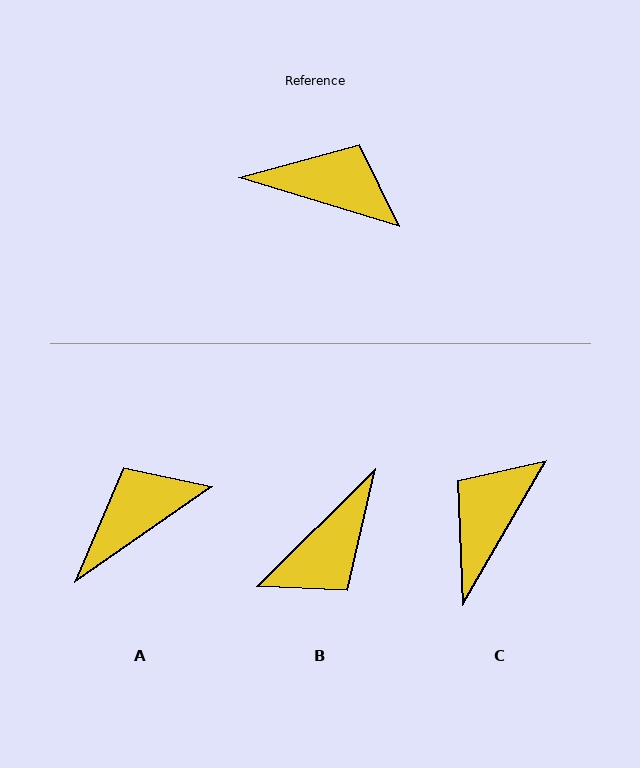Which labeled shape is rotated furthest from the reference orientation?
B, about 118 degrees away.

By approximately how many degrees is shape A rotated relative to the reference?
Approximately 52 degrees counter-clockwise.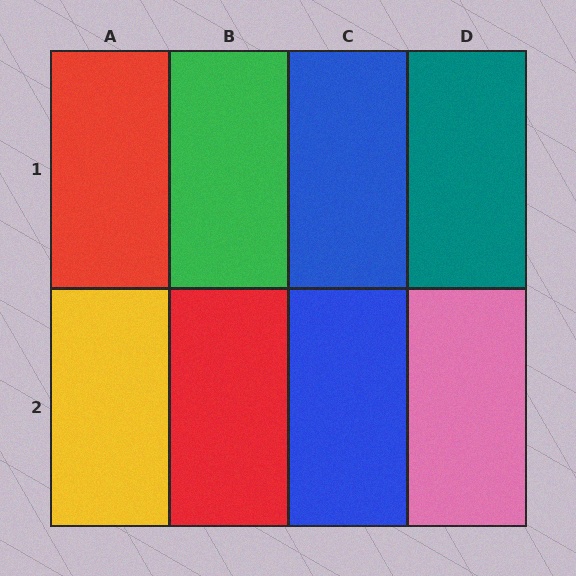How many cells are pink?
1 cell is pink.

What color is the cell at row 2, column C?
Blue.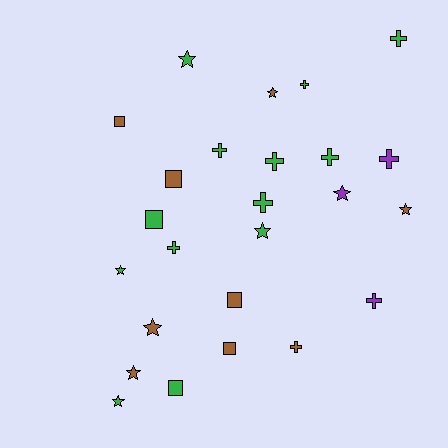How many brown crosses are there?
There is 1 brown cross.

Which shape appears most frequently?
Cross, with 10 objects.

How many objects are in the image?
There are 25 objects.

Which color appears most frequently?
Green, with 13 objects.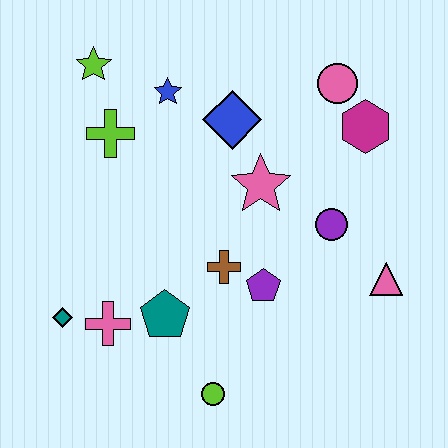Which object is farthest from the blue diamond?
The lime circle is farthest from the blue diamond.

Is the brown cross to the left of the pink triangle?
Yes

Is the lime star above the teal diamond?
Yes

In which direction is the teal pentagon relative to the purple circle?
The teal pentagon is to the left of the purple circle.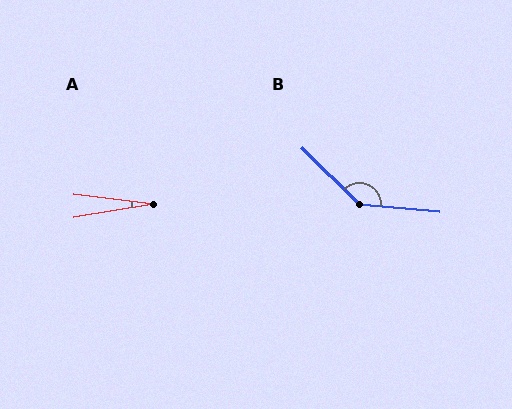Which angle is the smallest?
A, at approximately 16 degrees.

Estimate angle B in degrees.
Approximately 140 degrees.